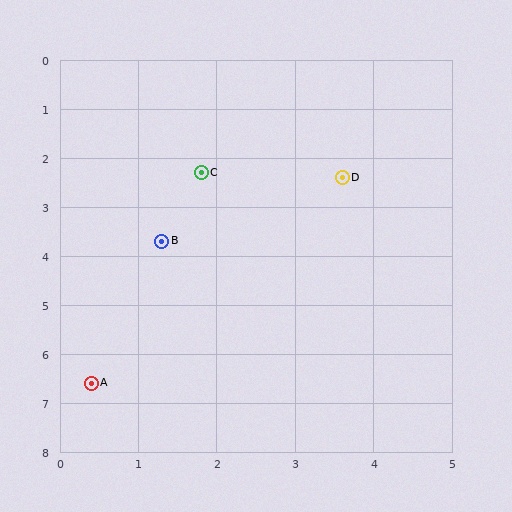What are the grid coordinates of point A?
Point A is at approximately (0.4, 6.6).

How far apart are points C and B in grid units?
Points C and B are about 1.5 grid units apart.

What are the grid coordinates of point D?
Point D is at approximately (3.6, 2.4).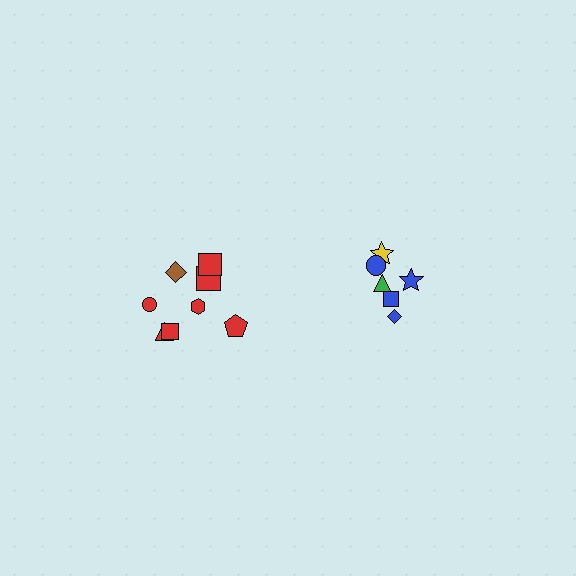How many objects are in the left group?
There are 8 objects.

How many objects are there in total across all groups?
There are 14 objects.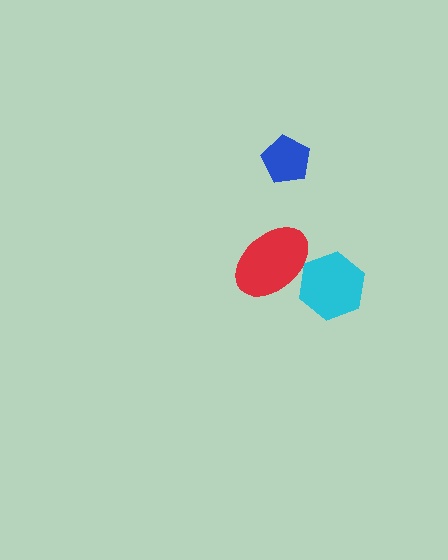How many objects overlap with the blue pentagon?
0 objects overlap with the blue pentagon.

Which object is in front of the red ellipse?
The cyan hexagon is in front of the red ellipse.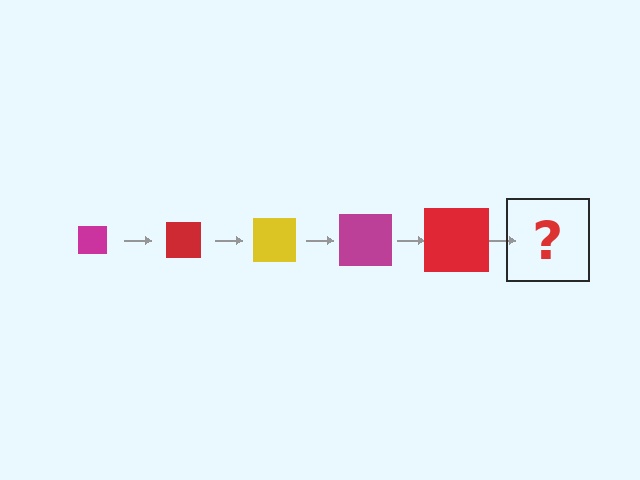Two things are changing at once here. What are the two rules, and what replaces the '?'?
The two rules are that the square grows larger each step and the color cycles through magenta, red, and yellow. The '?' should be a yellow square, larger than the previous one.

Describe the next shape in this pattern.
It should be a yellow square, larger than the previous one.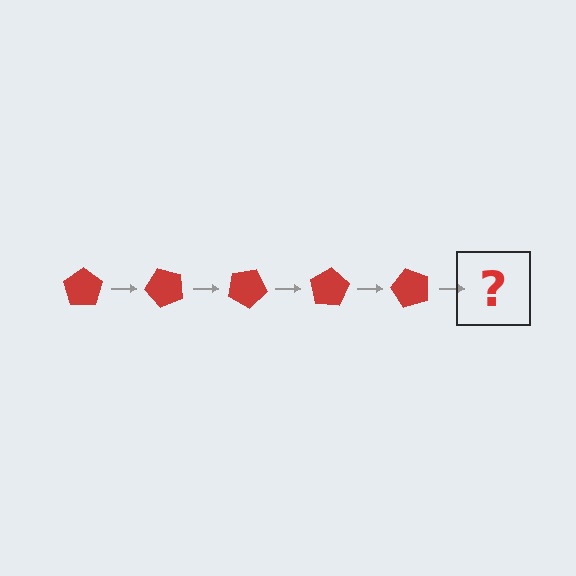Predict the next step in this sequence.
The next step is a red pentagon rotated 250 degrees.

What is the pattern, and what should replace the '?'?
The pattern is that the pentagon rotates 50 degrees each step. The '?' should be a red pentagon rotated 250 degrees.